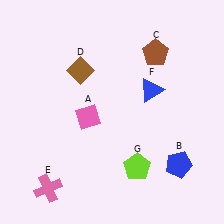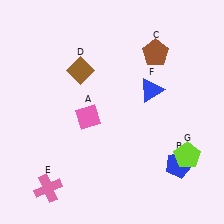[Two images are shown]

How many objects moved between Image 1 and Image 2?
1 object moved between the two images.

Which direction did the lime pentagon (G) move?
The lime pentagon (G) moved right.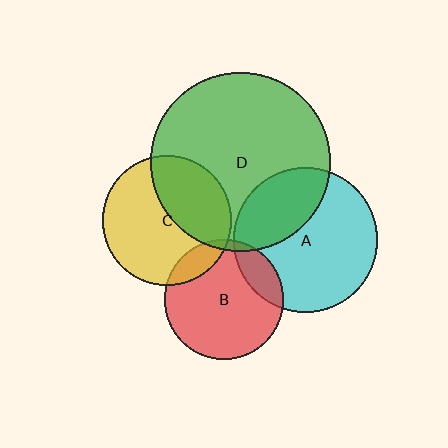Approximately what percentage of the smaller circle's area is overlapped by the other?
Approximately 40%.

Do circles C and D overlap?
Yes.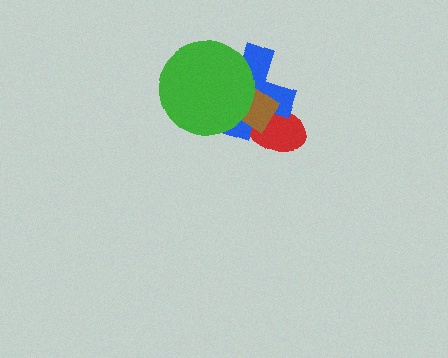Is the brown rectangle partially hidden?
Yes, it is partially covered by another shape.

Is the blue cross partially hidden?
Yes, it is partially covered by another shape.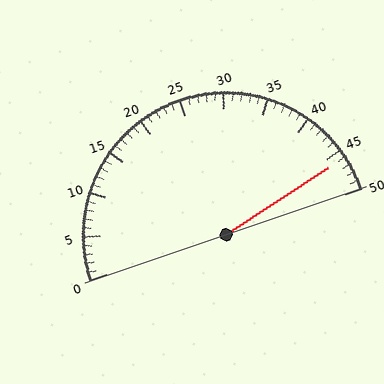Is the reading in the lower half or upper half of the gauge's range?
The reading is in the upper half of the range (0 to 50).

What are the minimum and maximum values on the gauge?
The gauge ranges from 0 to 50.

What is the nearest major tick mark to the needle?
The nearest major tick mark is 45.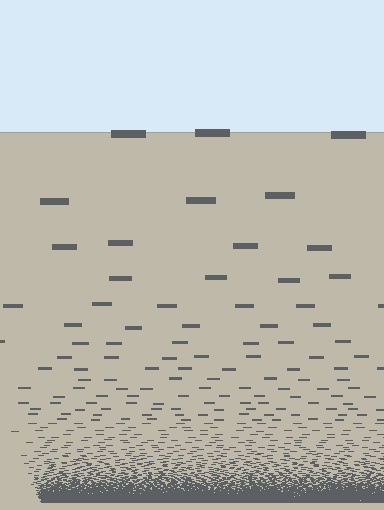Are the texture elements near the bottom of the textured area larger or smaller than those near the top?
Smaller. The gradient is inverted — elements near the bottom are smaller and denser.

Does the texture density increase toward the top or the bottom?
Density increases toward the bottom.